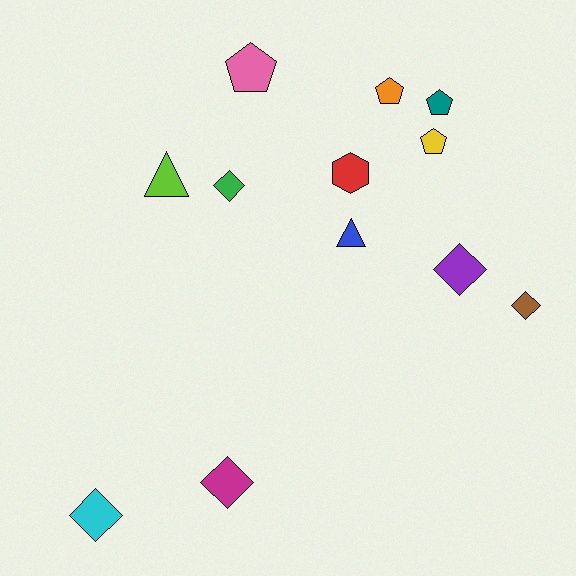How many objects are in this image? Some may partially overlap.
There are 12 objects.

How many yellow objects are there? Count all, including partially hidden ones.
There is 1 yellow object.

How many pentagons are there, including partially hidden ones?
There are 4 pentagons.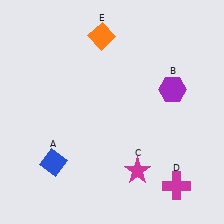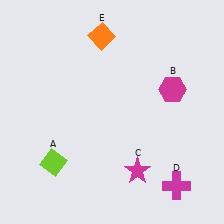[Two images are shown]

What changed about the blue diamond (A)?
In Image 1, A is blue. In Image 2, it changed to lime.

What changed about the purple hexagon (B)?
In Image 1, B is purple. In Image 2, it changed to magenta.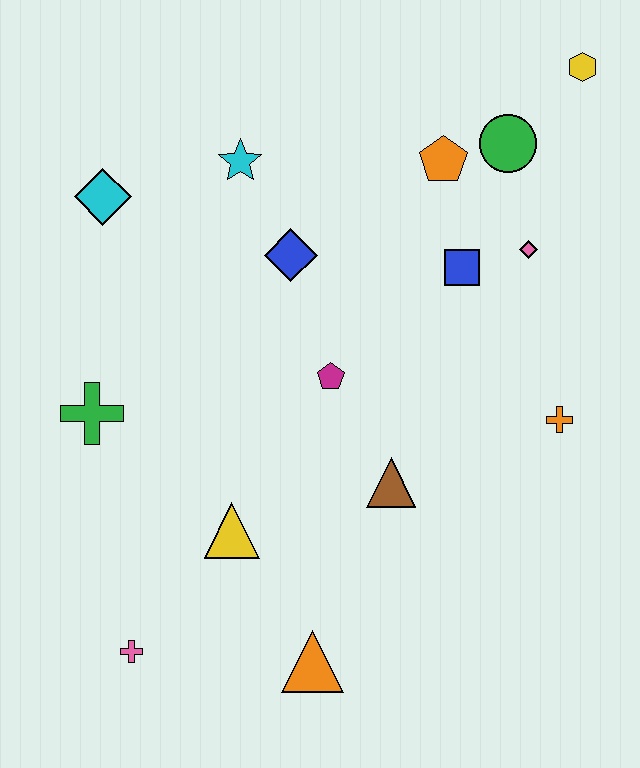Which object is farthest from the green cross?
The yellow hexagon is farthest from the green cross.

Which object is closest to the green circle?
The orange pentagon is closest to the green circle.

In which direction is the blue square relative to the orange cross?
The blue square is above the orange cross.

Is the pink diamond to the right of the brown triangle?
Yes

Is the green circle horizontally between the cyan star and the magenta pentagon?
No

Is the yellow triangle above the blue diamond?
No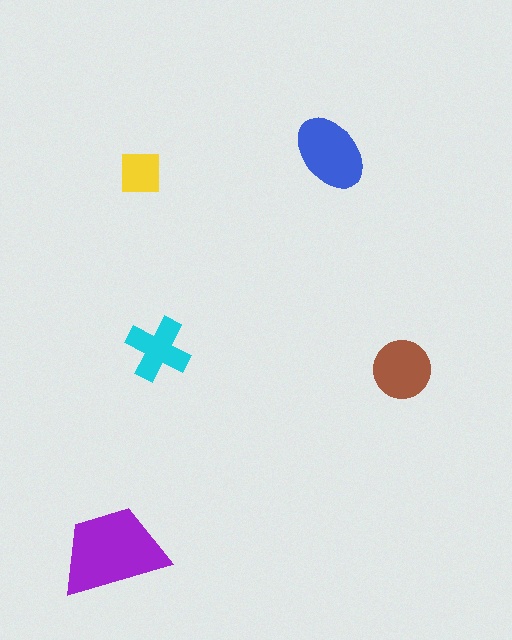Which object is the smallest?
The yellow square.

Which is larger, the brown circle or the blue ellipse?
The blue ellipse.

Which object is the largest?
The purple trapezoid.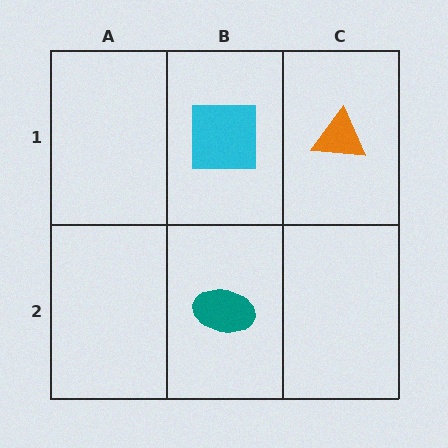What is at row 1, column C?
An orange triangle.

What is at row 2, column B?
A teal ellipse.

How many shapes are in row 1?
2 shapes.